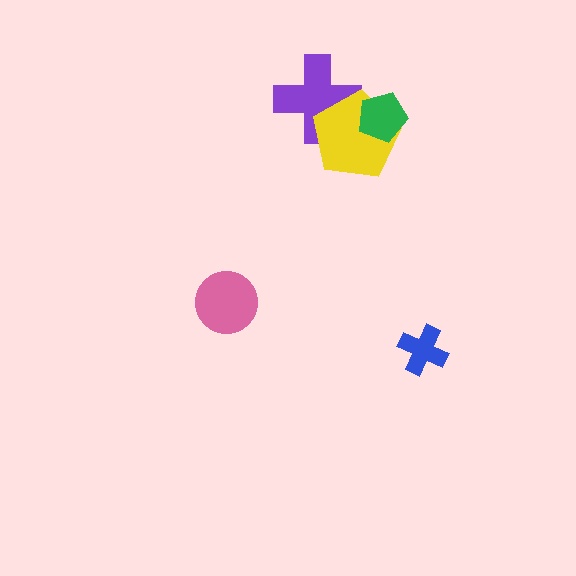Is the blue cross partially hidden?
No, no other shape covers it.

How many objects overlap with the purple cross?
1 object overlaps with the purple cross.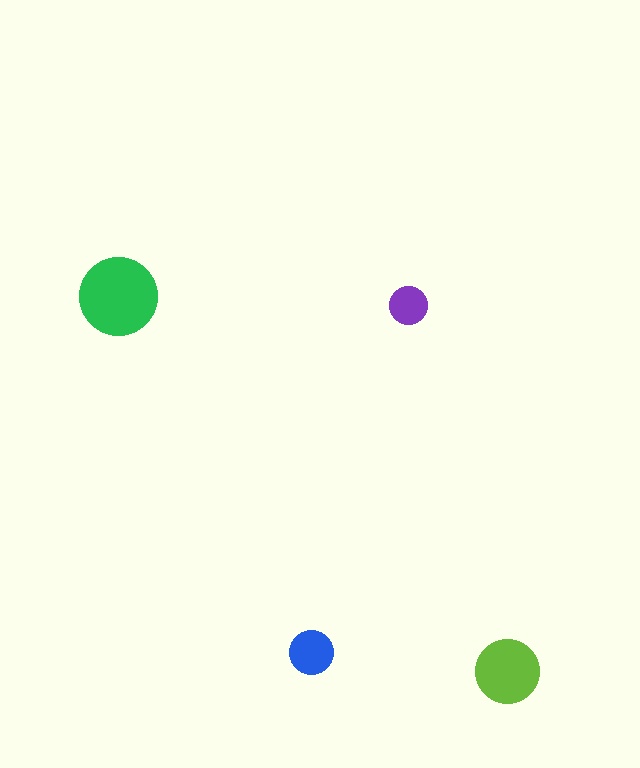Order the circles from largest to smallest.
the green one, the lime one, the blue one, the purple one.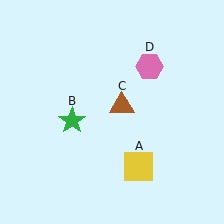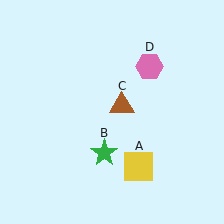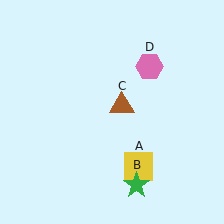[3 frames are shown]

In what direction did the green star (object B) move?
The green star (object B) moved down and to the right.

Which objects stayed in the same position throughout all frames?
Yellow square (object A) and brown triangle (object C) and pink hexagon (object D) remained stationary.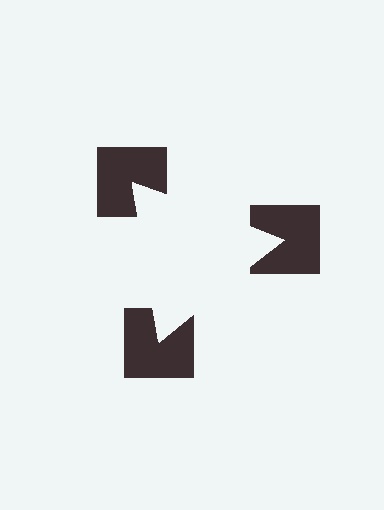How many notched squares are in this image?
There are 3 — one at each vertex of the illusory triangle.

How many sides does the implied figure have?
3 sides.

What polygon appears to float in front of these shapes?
An illusory triangle — its edges are inferred from the aligned wedge cuts in the notched squares, not physically drawn.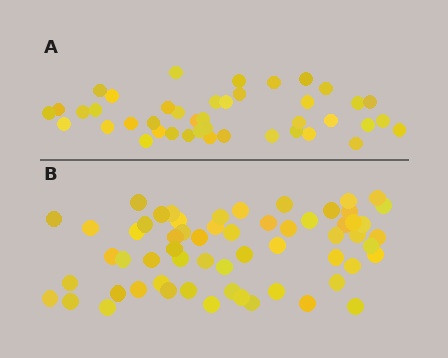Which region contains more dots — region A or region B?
Region B (the bottom region) has more dots.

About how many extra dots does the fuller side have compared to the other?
Region B has approximately 20 more dots than region A.